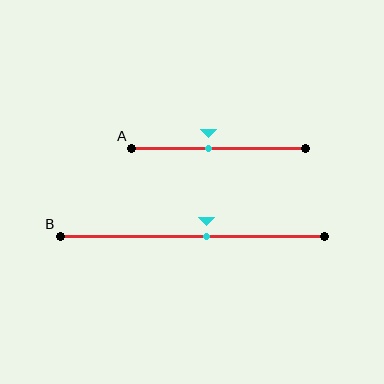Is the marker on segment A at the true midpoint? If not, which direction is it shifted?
No, the marker on segment A is shifted to the left by about 6% of the segment length.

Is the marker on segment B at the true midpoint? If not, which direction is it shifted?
No, the marker on segment B is shifted to the right by about 5% of the segment length.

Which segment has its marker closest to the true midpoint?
Segment B has its marker closest to the true midpoint.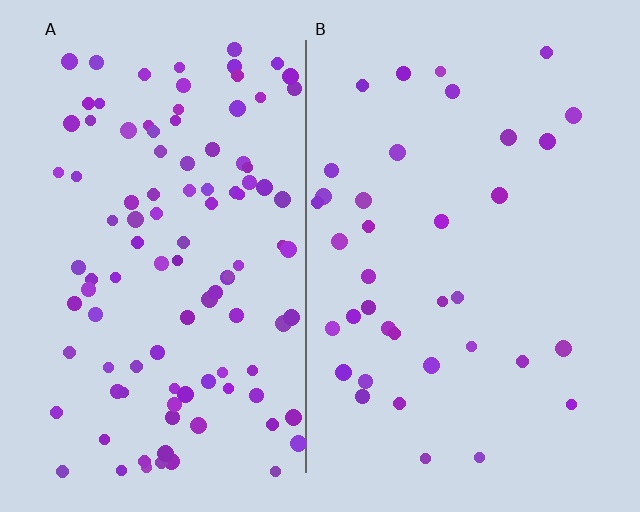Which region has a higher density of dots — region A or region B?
A (the left).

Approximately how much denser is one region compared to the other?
Approximately 2.8× — region A over region B.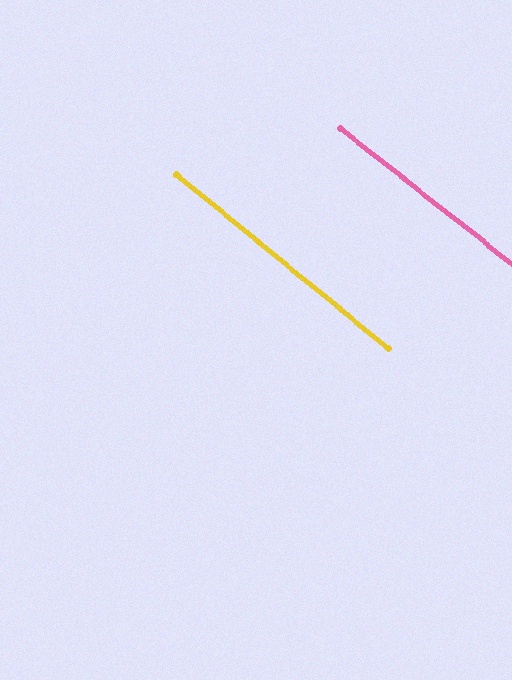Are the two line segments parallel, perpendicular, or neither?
Parallel — their directions differ by only 0.8°.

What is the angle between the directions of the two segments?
Approximately 1 degree.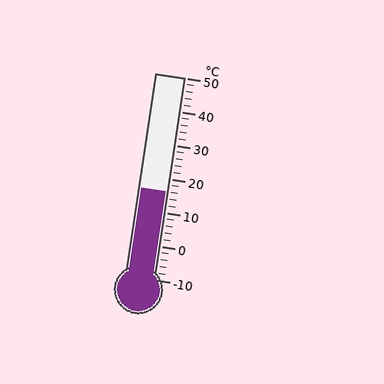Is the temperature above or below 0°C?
The temperature is above 0°C.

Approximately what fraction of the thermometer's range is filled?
The thermometer is filled to approximately 45% of its range.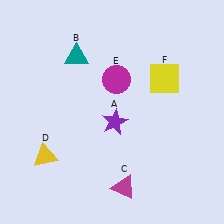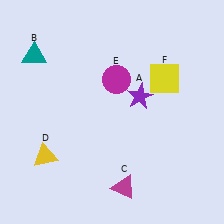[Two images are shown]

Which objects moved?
The objects that moved are: the purple star (A), the teal triangle (B).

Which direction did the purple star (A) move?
The purple star (A) moved up.